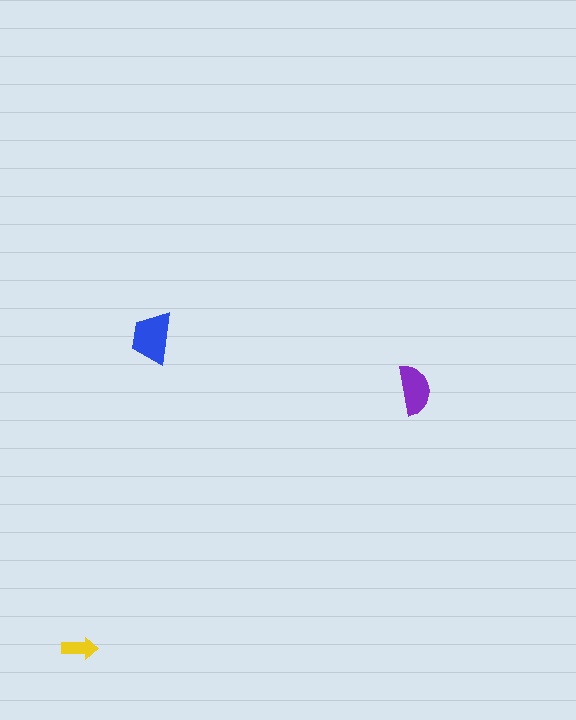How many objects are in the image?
There are 3 objects in the image.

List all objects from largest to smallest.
The blue trapezoid, the purple semicircle, the yellow arrow.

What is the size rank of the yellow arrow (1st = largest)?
3rd.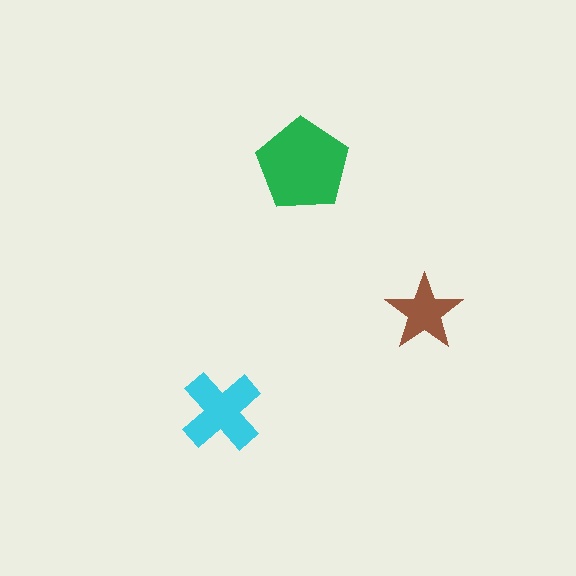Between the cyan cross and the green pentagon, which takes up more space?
The green pentagon.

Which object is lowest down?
The cyan cross is bottommost.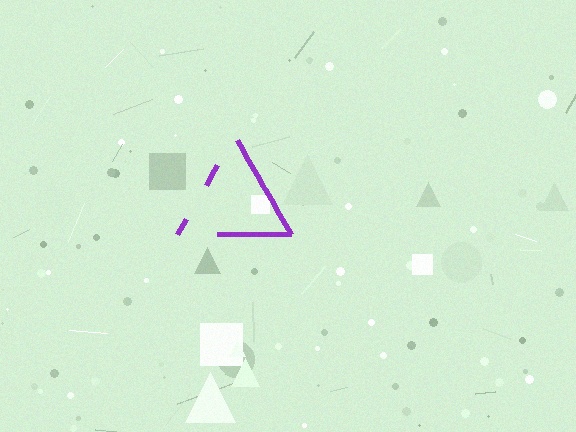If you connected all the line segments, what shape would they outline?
They would outline a triangle.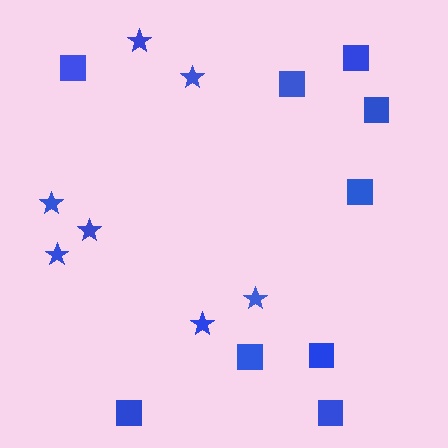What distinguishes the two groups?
There are 2 groups: one group of squares (9) and one group of stars (7).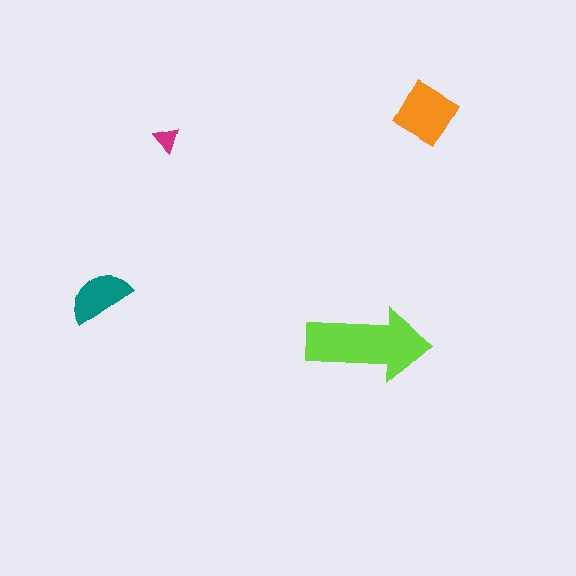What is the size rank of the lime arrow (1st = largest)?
1st.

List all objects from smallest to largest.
The magenta triangle, the teal semicircle, the orange diamond, the lime arrow.